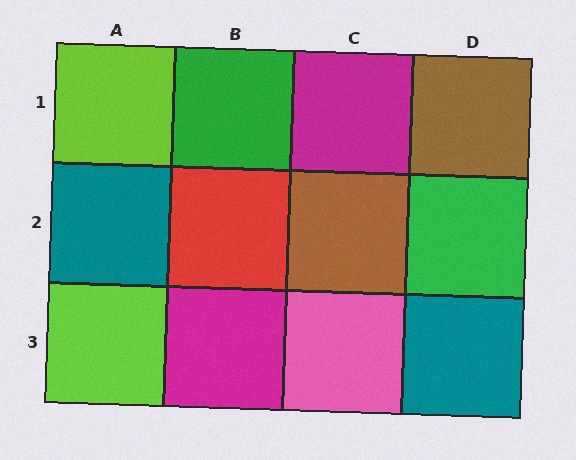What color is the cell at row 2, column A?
Teal.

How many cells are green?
2 cells are green.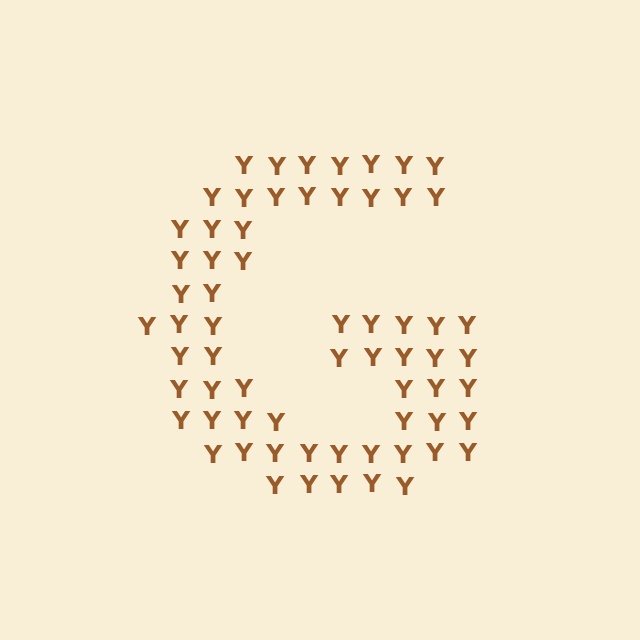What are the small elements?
The small elements are letter Y's.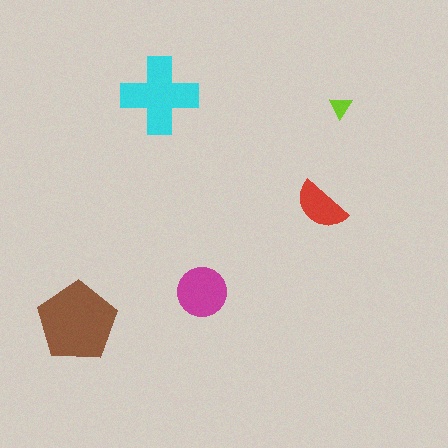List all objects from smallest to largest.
The lime triangle, the red semicircle, the magenta circle, the cyan cross, the brown pentagon.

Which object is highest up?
The cyan cross is topmost.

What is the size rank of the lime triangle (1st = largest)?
5th.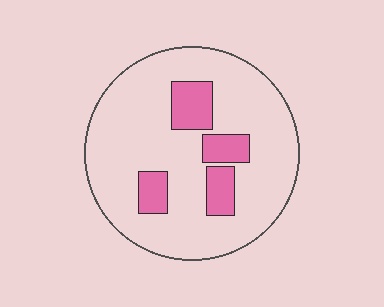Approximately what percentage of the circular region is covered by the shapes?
Approximately 15%.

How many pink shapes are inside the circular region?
4.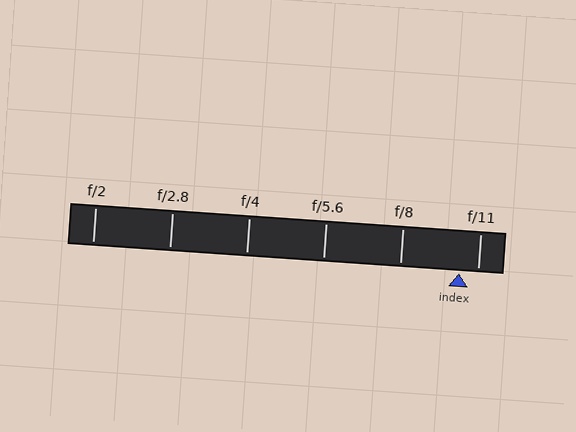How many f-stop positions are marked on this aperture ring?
There are 6 f-stop positions marked.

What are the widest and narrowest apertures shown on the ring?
The widest aperture shown is f/2 and the narrowest is f/11.